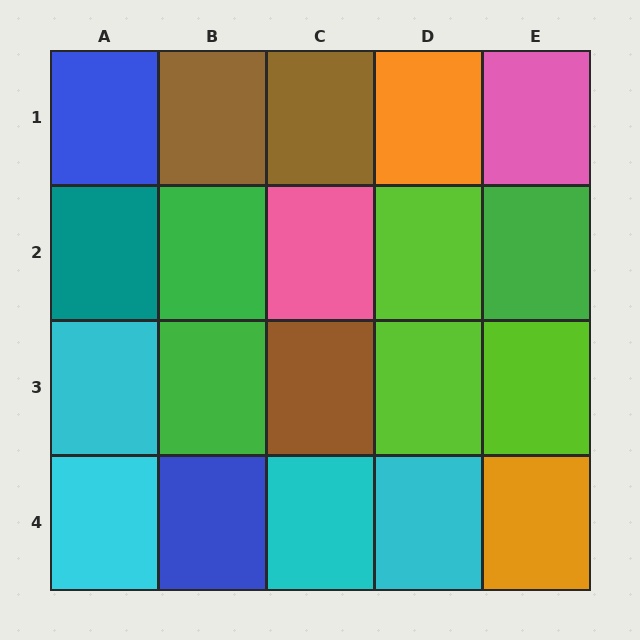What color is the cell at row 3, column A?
Cyan.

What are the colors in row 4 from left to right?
Cyan, blue, cyan, cyan, orange.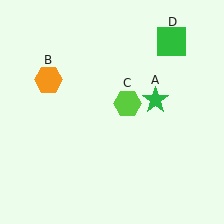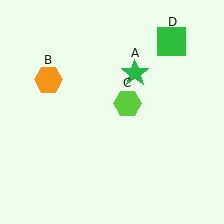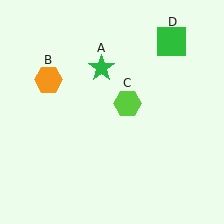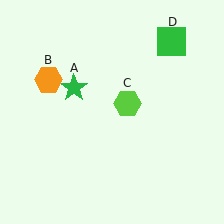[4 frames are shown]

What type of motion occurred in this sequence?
The green star (object A) rotated counterclockwise around the center of the scene.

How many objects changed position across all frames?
1 object changed position: green star (object A).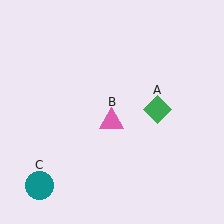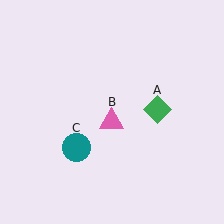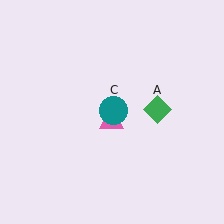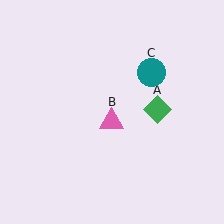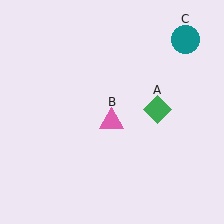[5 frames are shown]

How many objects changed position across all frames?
1 object changed position: teal circle (object C).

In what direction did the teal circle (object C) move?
The teal circle (object C) moved up and to the right.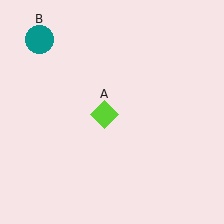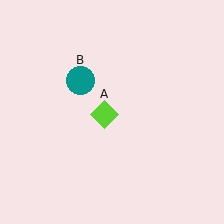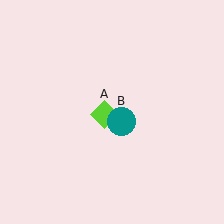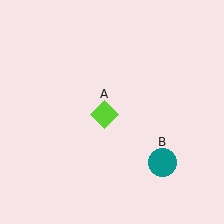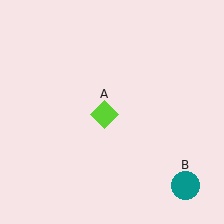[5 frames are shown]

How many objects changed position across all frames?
1 object changed position: teal circle (object B).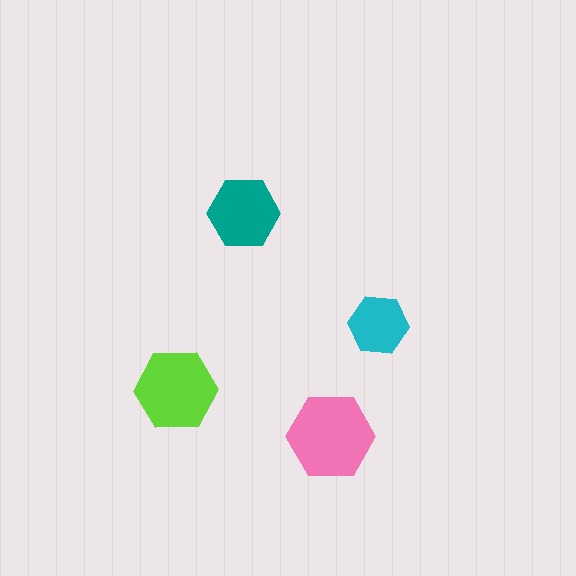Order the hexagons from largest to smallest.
the pink one, the lime one, the teal one, the cyan one.